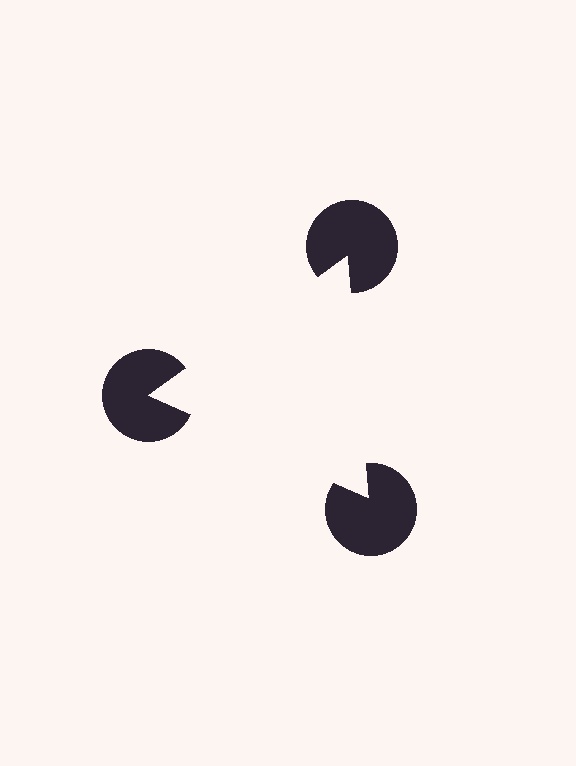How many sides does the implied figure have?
3 sides.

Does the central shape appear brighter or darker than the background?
It typically appears slightly brighter than the background, even though no actual brightness change is drawn.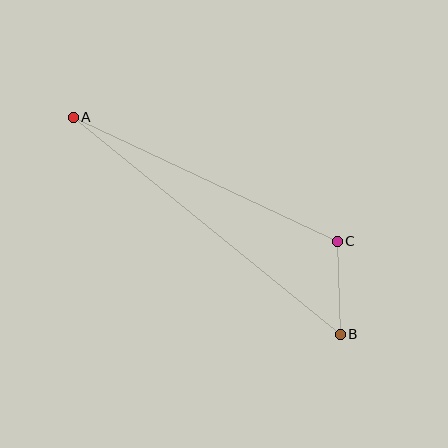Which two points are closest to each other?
Points B and C are closest to each other.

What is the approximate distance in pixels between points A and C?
The distance between A and C is approximately 292 pixels.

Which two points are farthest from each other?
Points A and B are farthest from each other.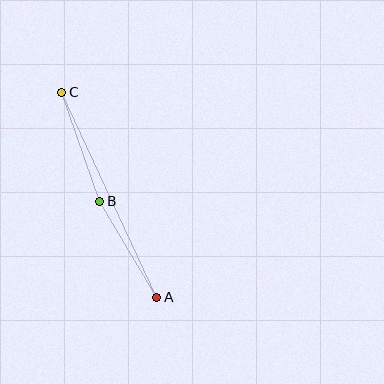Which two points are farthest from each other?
Points A and C are farthest from each other.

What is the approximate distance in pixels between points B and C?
The distance between B and C is approximately 115 pixels.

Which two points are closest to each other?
Points A and B are closest to each other.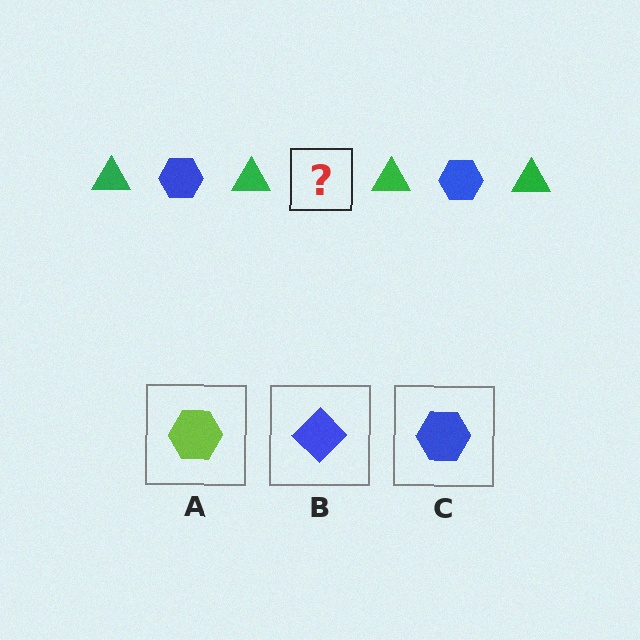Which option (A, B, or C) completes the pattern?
C.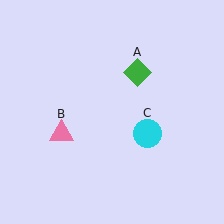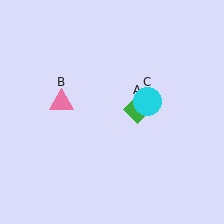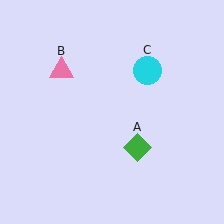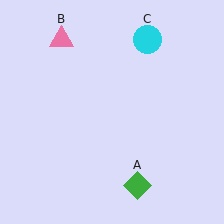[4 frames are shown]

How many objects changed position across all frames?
3 objects changed position: green diamond (object A), pink triangle (object B), cyan circle (object C).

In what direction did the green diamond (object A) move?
The green diamond (object A) moved down.